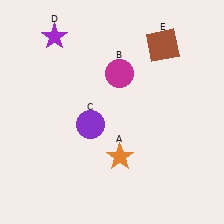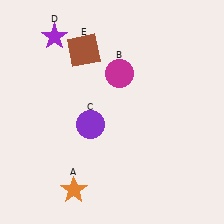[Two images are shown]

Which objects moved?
The objects that moved are: the orange star (A), the brown square (E).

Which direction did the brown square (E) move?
The brown square (E) moved left.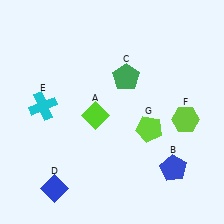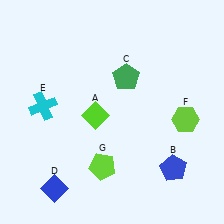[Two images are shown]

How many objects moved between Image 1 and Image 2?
1 object moved between the two images.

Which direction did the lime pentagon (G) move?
The lime pentagon (G) moved left.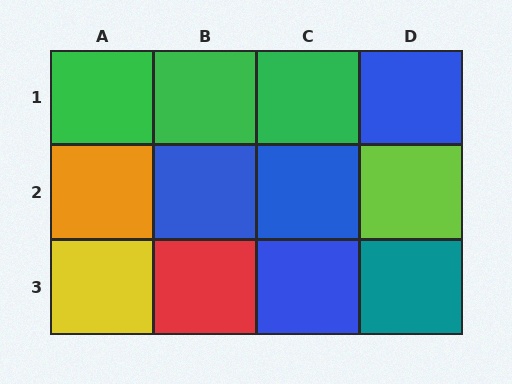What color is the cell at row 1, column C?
Green.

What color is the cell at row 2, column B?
Blue.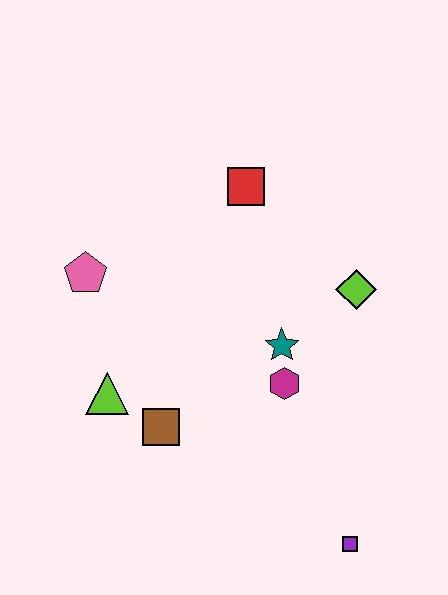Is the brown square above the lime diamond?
No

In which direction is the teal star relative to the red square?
The teal star is below the red square.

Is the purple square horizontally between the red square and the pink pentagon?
No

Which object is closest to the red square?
The lime diamond is closest to the red square.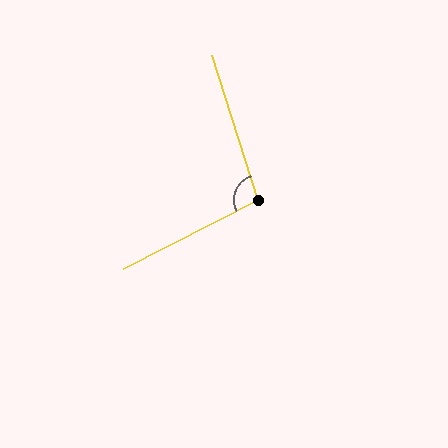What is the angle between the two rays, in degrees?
Approximately 99 degrees.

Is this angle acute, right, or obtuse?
It is obtuse.